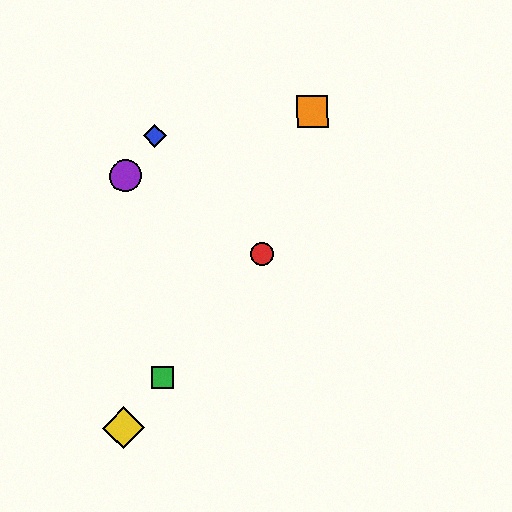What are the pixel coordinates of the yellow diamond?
The yellow diamond is at (123, 428).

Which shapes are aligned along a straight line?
The red circle, the green square, the yellow diamond are aligned along a straight line.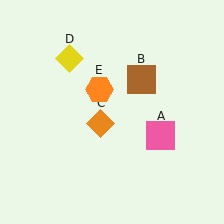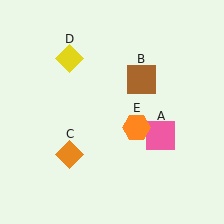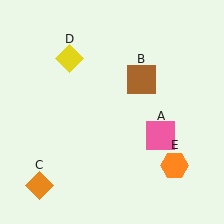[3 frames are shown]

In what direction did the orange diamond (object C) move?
The orange diamond (object C) moved down and to the left.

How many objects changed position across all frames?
2 objects changed position: orange diamond (object C), orange hexagon (object E).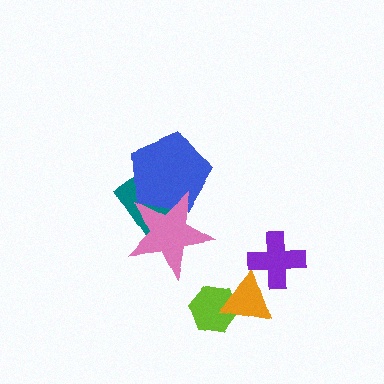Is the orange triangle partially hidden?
Yes, it is partially covered by another shape.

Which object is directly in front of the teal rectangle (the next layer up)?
The blue pentagon is directly in front of the teal rectangle.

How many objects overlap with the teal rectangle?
2 objects overlap with the teal rectangle.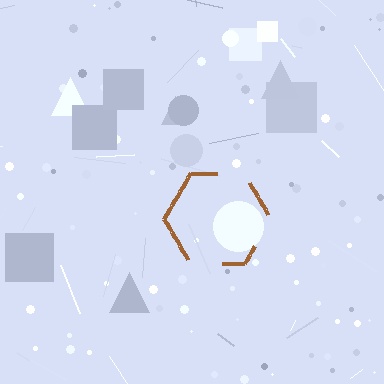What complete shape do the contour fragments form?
The contour fragments form a hexagon.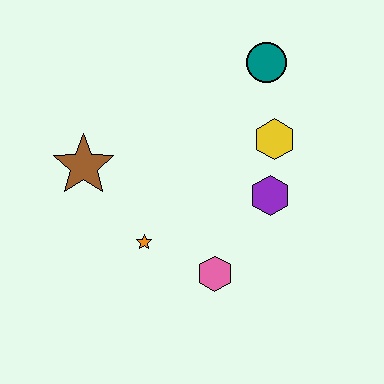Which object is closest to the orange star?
The pink hexagon is closest to the orange star.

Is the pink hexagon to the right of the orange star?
Yes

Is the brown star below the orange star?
No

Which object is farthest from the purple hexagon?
The brown star is farthest from the purple hexagon.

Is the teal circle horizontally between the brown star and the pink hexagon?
No